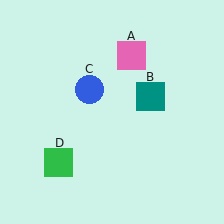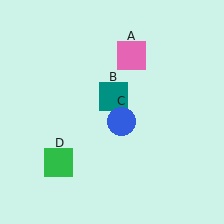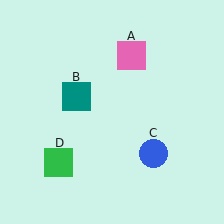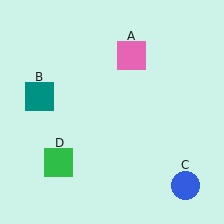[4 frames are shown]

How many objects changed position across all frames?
2 objects changed position: teal square (object B), blue circle (object C).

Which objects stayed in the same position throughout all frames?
Pink square (object A) and green square (object D) remained stationary.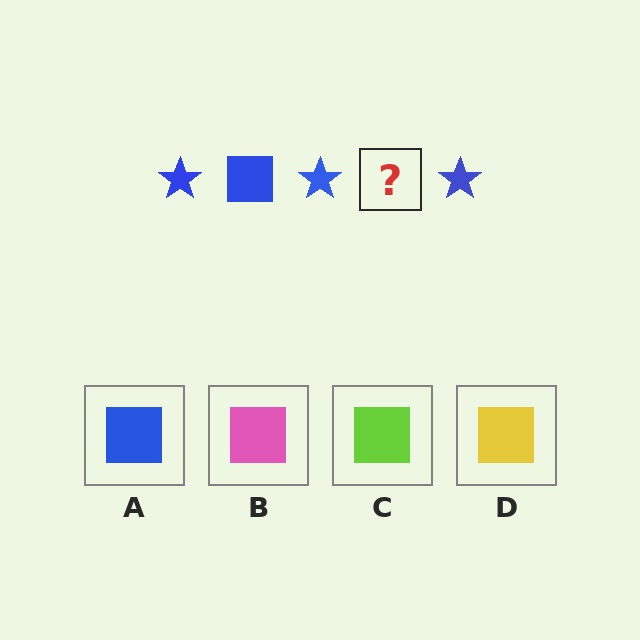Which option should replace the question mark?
Option A.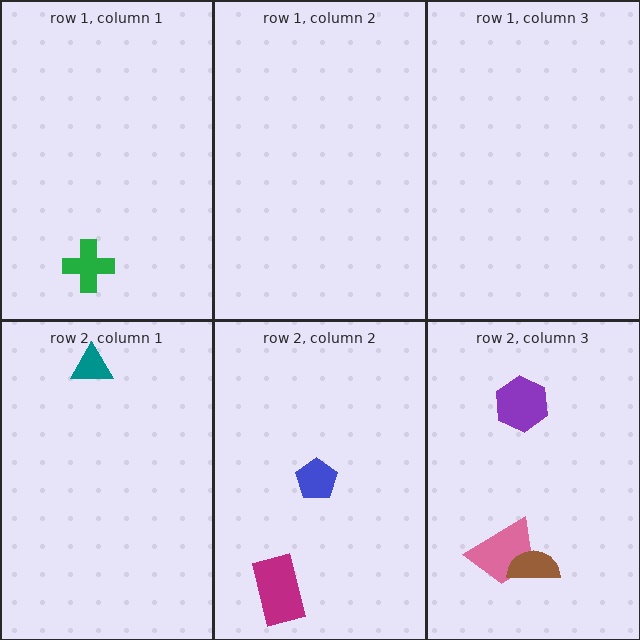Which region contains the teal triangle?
The row 2, column 1 region.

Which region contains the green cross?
The row 1, column 1 region.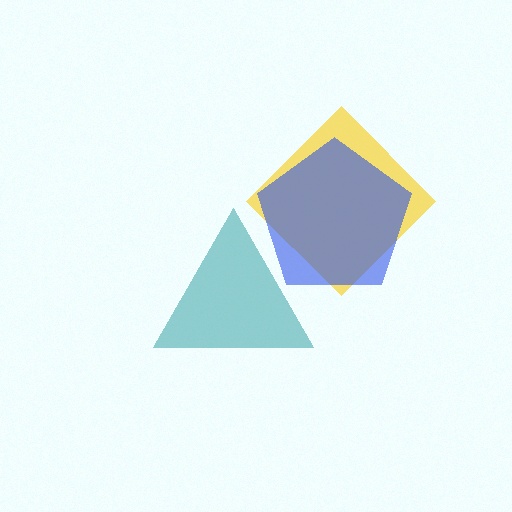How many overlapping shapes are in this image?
There are 3 overlapping shapes in the image.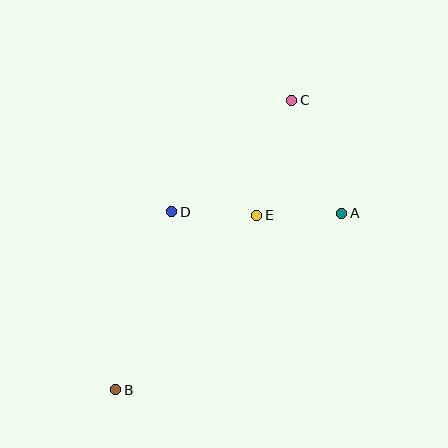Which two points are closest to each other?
Points D and E are closest to each other.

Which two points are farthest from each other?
Points B and C are farthest from each other.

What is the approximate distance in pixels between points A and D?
The distance between A and D is approximately 170 pixels.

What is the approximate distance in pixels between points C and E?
The distance between C and E is approximately 120 pixels.